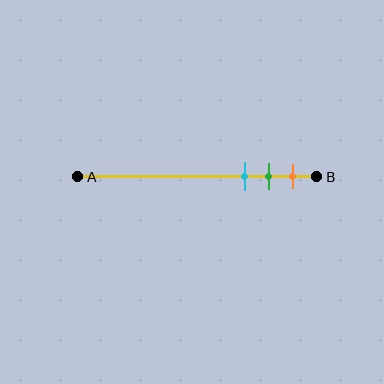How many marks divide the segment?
There are 3 marks dividing the segment.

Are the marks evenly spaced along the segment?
Yes, the marks are approximately evenly spaced.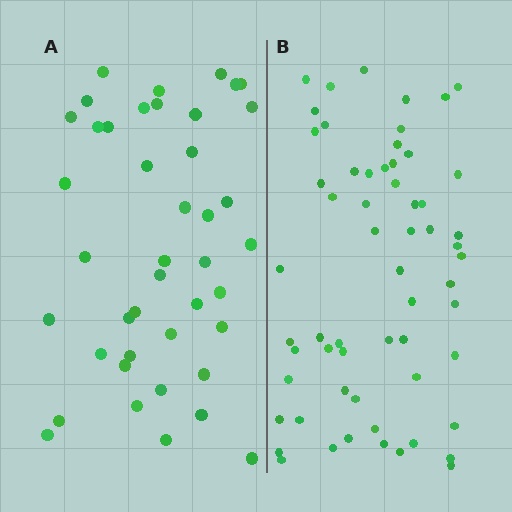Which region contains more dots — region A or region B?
Region B (the right region) has more dots.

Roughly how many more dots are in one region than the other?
Region B has approximately 20 more dots than region A.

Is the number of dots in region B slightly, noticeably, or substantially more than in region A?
Region B has noticeably more, but not dramatically so. The ratio is roughly 1.4 to 1.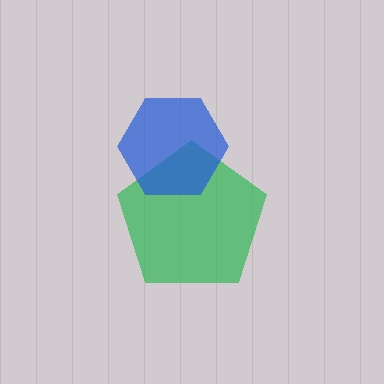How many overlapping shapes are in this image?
There are 2 overlapping shapes in the image.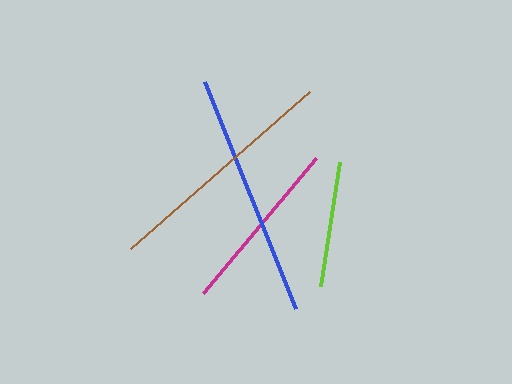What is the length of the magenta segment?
The magenta segment is approximately 176 pixels long.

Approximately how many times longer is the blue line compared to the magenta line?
The blue line is approximately 1.4 times the length of the magenta line.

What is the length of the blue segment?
The blue segment is approximately 245 pixels long.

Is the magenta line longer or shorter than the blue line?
The blue line is longer than the magenta line.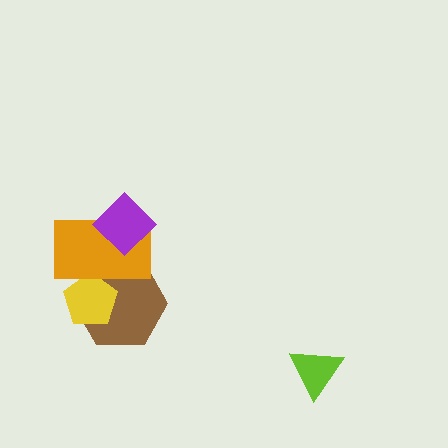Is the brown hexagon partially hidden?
Yes, it is partially covered by another shape.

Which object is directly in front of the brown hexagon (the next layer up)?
The yellow pentagon is directly in front of the brown hexagon.